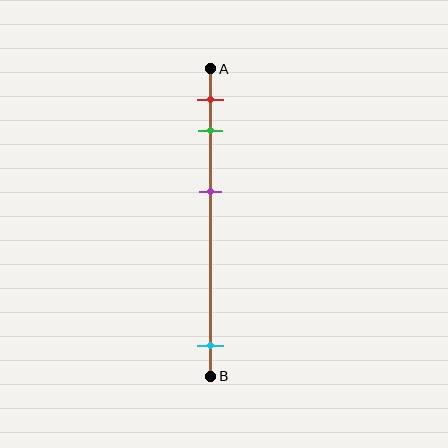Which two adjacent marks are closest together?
The red and green marks are the closest adjacent pair.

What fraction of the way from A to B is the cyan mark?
The cyan mark is approximately 90% (0.9) of the way from A to B.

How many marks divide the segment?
There are 4 marks dividing the segment.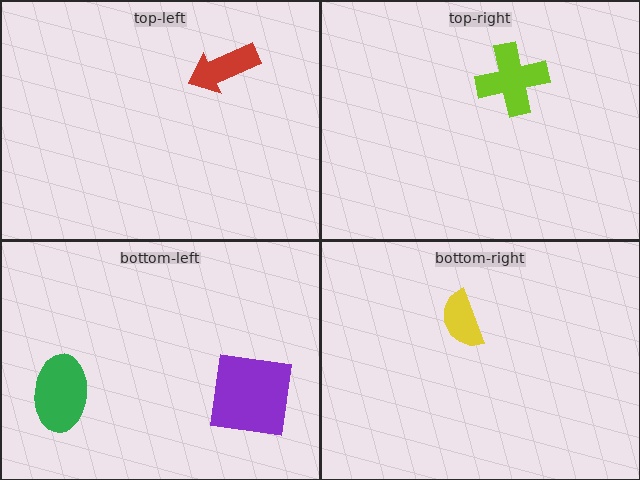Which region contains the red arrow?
The top-left region.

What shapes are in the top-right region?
The lime cross.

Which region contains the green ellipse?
The bottom-left region.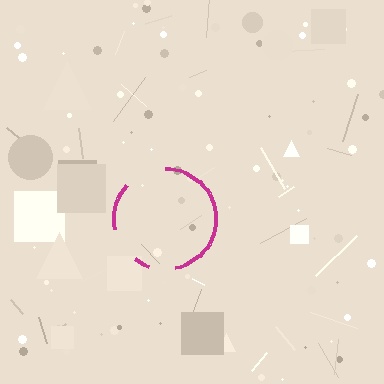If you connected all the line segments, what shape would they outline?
They would outline a circle.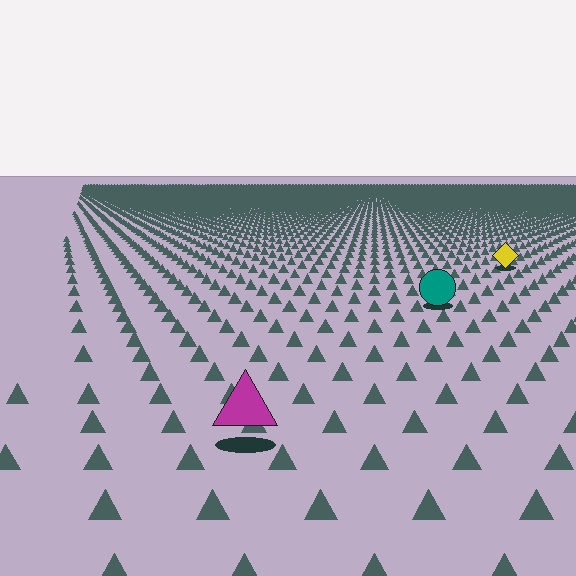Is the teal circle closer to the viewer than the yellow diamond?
Yes. The teal circle is closer — you can tell from the texture gradient: the ground texture is coarser near it.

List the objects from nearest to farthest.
From nearest to farthest: the magenta triangle, the teal circle, the yellow diamond.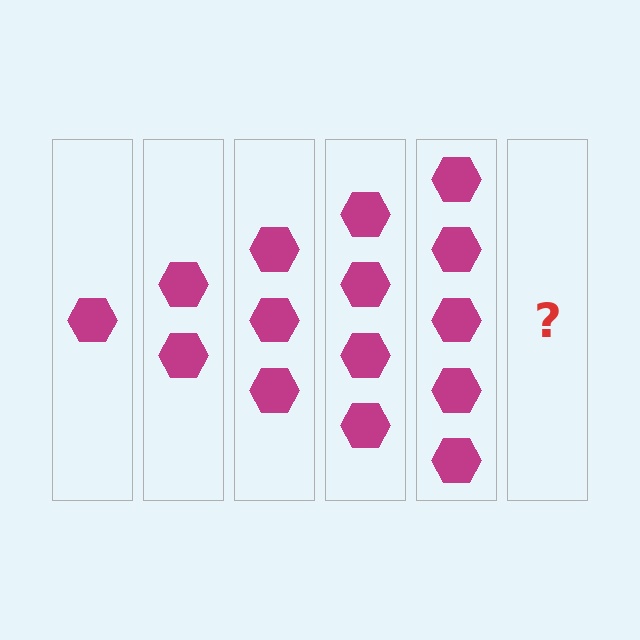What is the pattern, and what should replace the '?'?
The pattern is that each step adds one more hexagon. The '?' should be 6 hexagons.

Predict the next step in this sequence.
The next step is 6 hexagons.